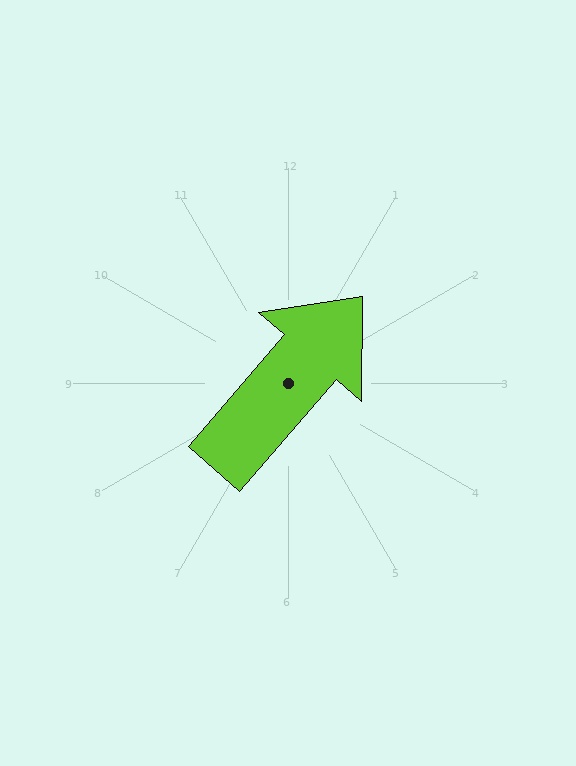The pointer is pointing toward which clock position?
Roughly 1 o'clock.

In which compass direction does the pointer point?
Northeast.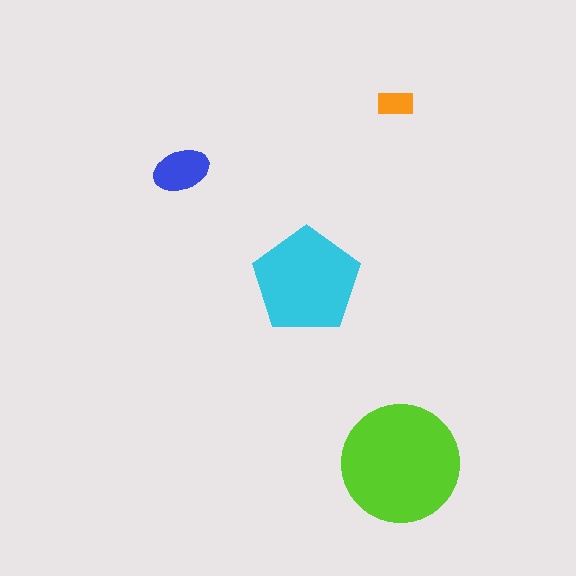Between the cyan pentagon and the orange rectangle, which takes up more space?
The cyan pentagon.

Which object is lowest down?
The lime circle is bottommost.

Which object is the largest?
The lime circle.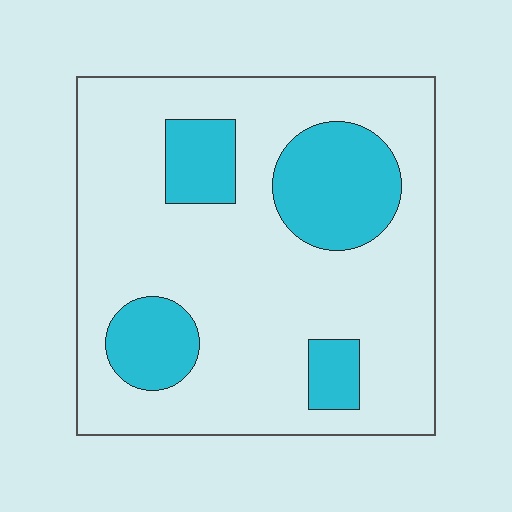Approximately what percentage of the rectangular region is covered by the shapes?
Approximately 25%.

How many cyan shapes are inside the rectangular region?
4.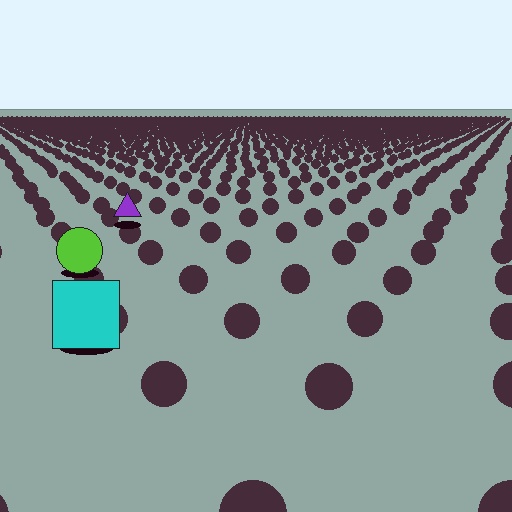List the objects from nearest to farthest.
From nearest to farthest: the cyan square, the lime circle, the purple triangle.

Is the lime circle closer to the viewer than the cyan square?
No. The cyan square is closer — you can tell from the texture gradient: the ground texture is coarser near it.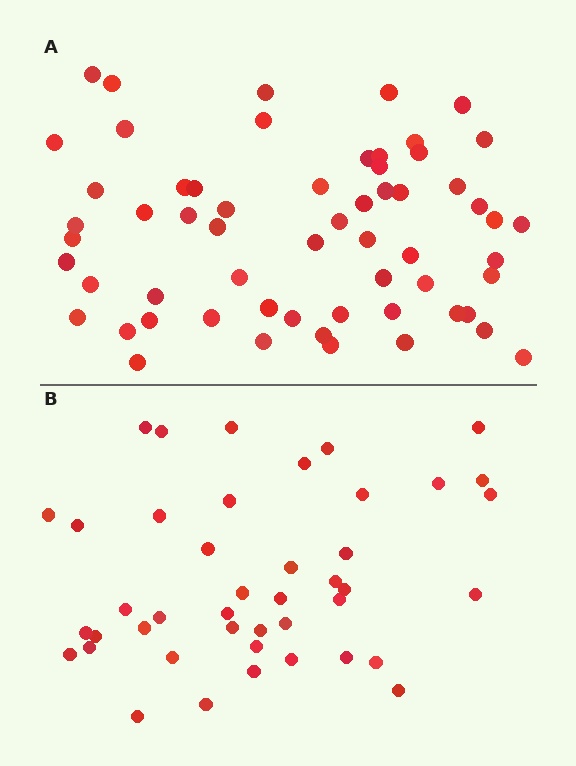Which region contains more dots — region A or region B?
Region A (the top region) has more dots.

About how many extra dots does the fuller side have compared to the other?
Region A has approximately 15 more dots than region B.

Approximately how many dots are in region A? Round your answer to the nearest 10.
About 60 dots.